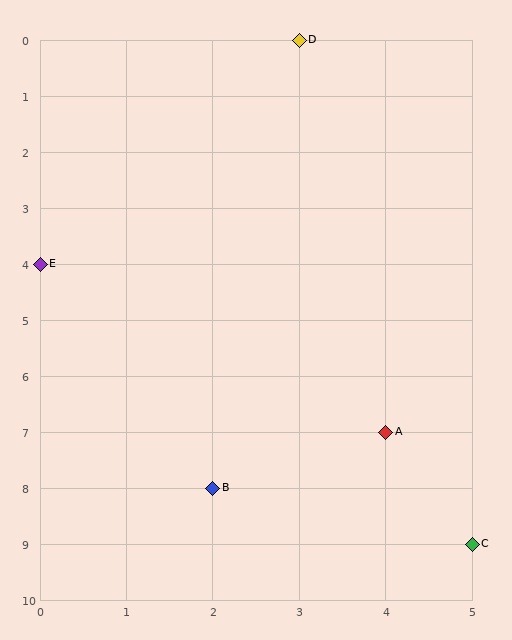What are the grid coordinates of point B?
Point B is at grid coordinates (2, 8).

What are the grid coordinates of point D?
Point D is at grid coordinates (3, 0).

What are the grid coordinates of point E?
Point E is at grid coordinates (0, 4).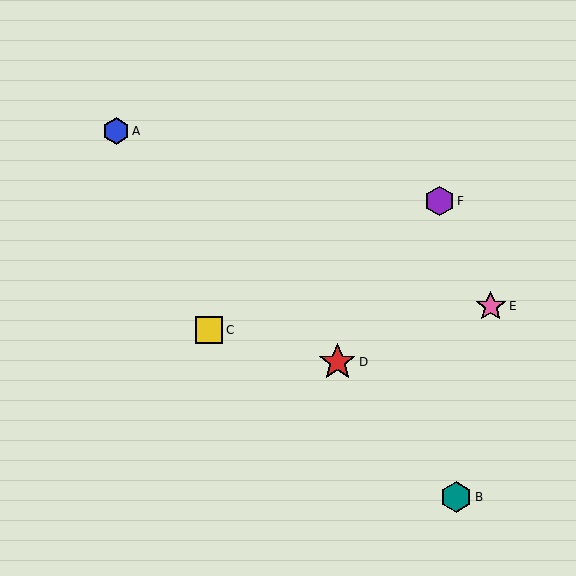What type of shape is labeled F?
Shape F is a purple hexagon.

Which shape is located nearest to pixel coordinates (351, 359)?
The red star (labeled D) at (337, 362) is nearest to that location.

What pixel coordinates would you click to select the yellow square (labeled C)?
Click at (209, 330) to select the yellow square C.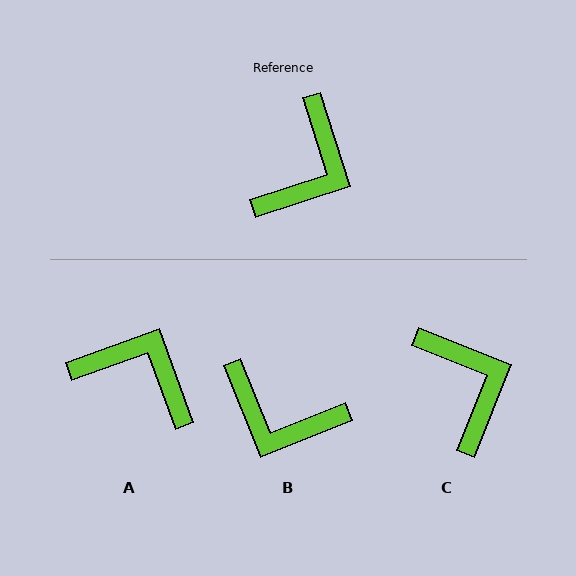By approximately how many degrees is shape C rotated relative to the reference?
Approximately 50 degrees counter-clockwise.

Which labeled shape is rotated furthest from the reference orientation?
A, about 92 degrees away.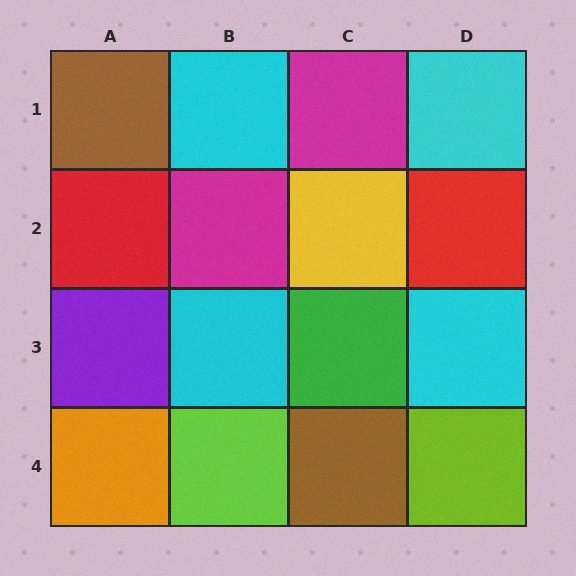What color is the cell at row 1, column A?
Brown.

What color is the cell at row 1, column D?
Cyan.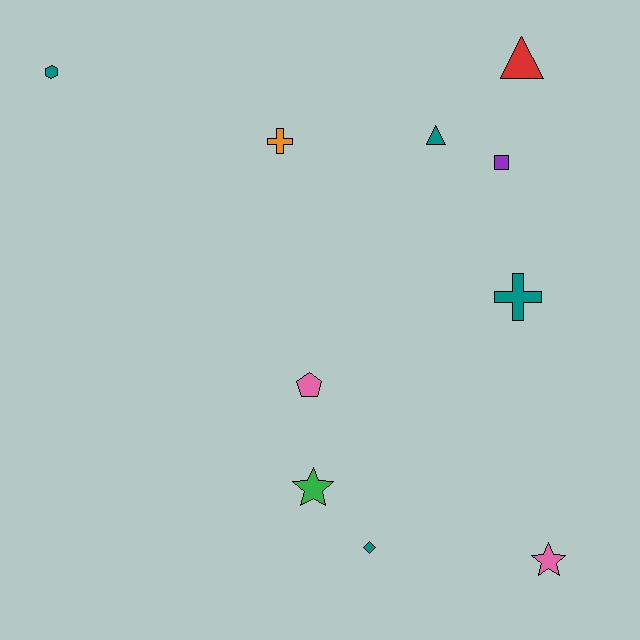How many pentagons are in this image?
There is 1 pentagon.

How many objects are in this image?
There are 10 objects.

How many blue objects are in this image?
There are no blue objects.